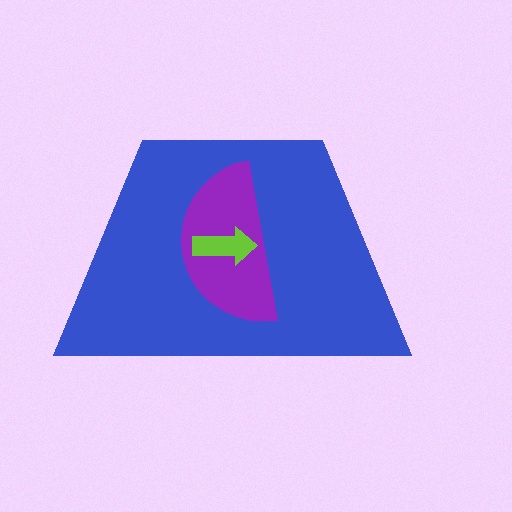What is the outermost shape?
The blue trapezoid.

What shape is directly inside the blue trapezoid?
The purple semicircle.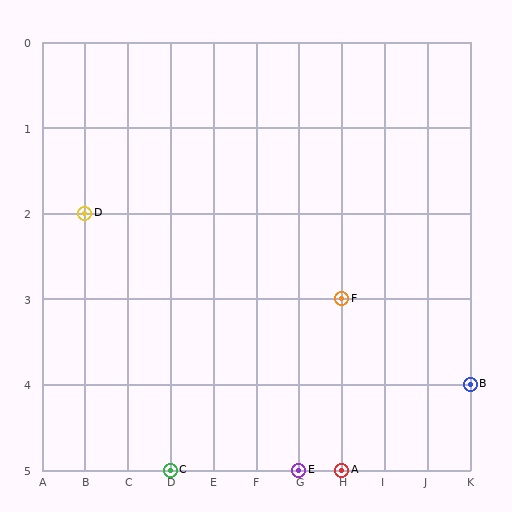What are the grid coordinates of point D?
Point D is at grid coordinates (B, 2).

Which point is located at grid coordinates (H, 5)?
Point A is at (H, 5).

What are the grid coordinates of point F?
Point F is at grid coordinates (H, 3).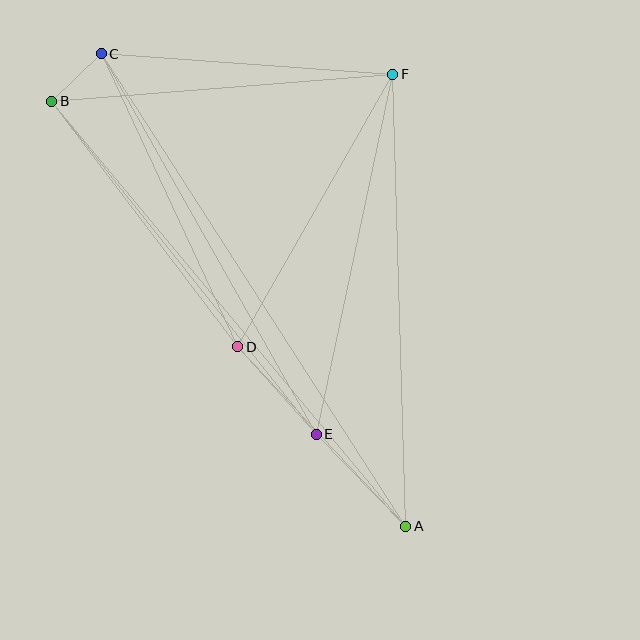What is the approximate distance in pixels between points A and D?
The distance between A and D is approximately 245 pixels.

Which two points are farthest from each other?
Points A and C are farthest from each other.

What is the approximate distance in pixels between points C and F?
The distance between C and F is approximately 292 pixels.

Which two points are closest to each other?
Points B and C are closest to each other.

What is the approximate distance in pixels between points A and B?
The distance between A and B is approximately 553 pixels.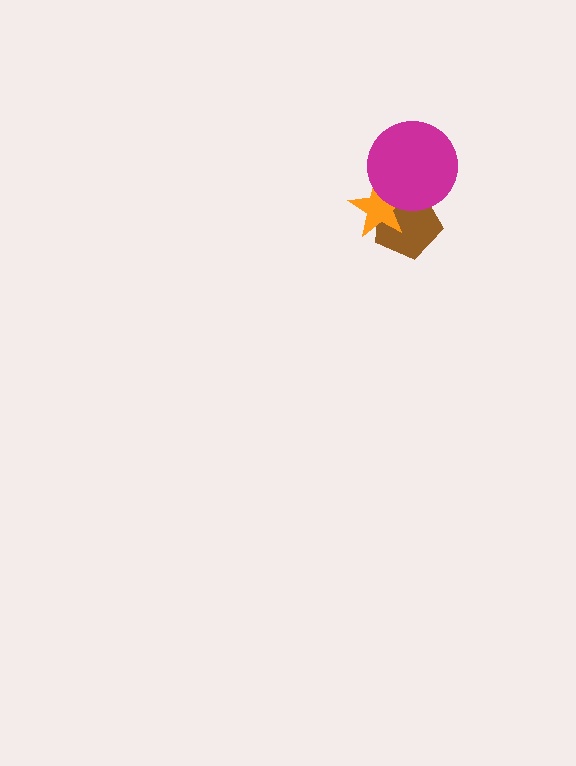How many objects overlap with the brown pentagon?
2 objects overlap with the brown pentagon.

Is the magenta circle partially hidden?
No, no other shape covers it.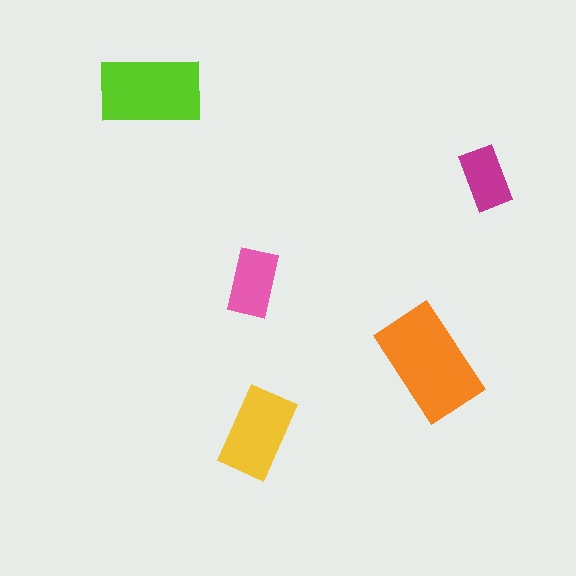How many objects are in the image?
There are 5 objects in the image.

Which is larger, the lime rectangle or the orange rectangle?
The orange one.